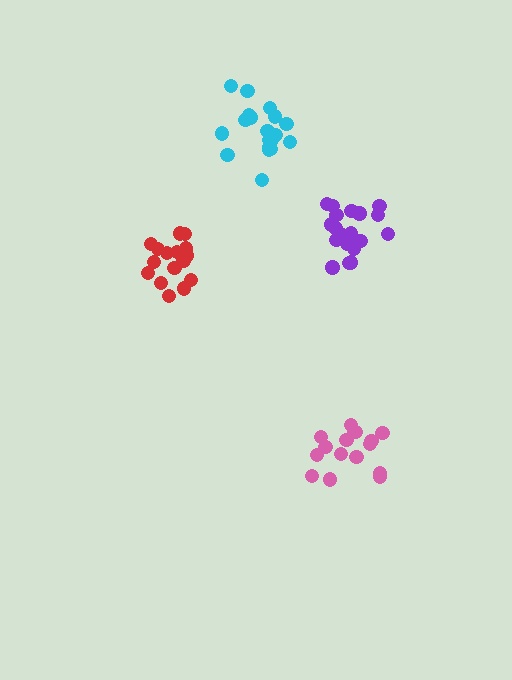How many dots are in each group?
Group 1: 20 dots, Group 2: 16 dots, Group 3: 16 dots, Group 4: 19 dots (71 total).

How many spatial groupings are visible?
There are 4 spatial groupings.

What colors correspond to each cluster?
The clusters are colored: purple, pink, red, cyan.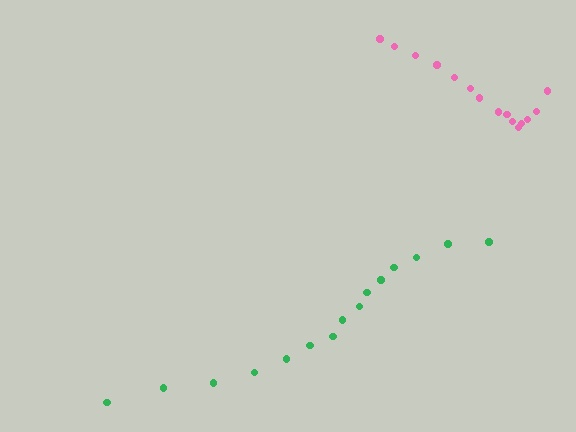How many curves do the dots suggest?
There are 2 distinct paths.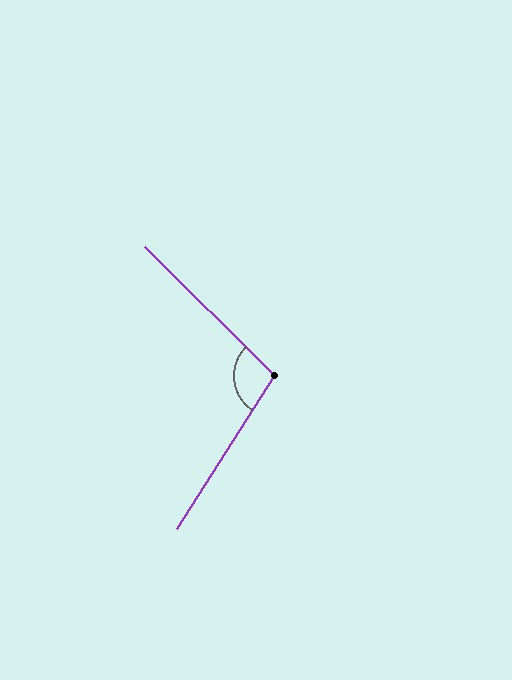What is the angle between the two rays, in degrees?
Approximately 102 degrees.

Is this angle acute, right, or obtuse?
It is obtuse.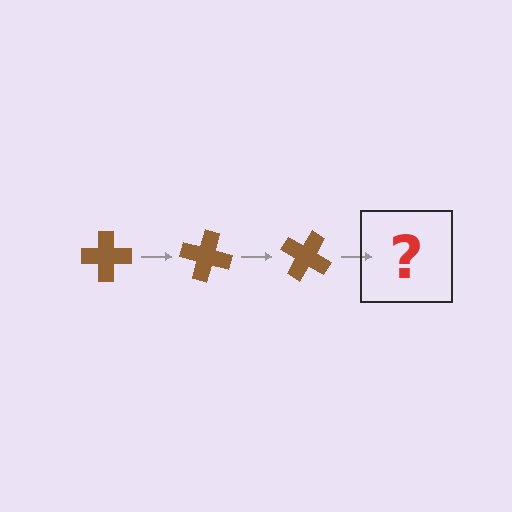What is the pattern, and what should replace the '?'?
The pattern is that the cross rotates 15 degrees each step. The '?' should be a brown cross rotated 45 degrees.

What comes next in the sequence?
The next element should be a brown cross rotated 45 degrees.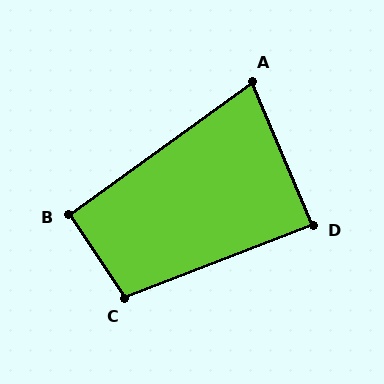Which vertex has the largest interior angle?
C, at approximately 103 degrees.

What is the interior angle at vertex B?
Approximately 92 degrees (approximately right).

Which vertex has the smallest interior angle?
A, at approximately 77 degrees.